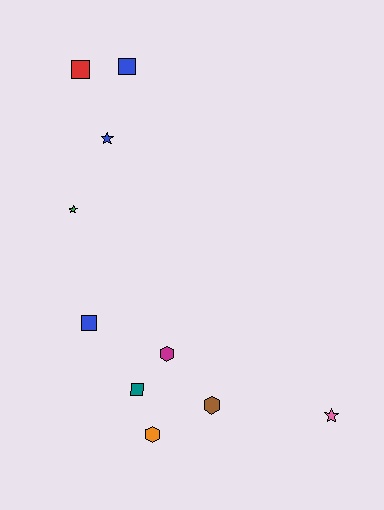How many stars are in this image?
There are 3 stars.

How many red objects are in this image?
There is 1 red object.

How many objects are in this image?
There are 10 objects.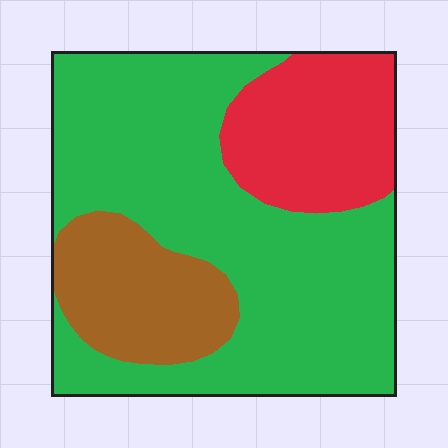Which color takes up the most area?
Green, at roughly 60%.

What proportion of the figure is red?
Red covers 20% of the figure.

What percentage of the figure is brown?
Brown takes up about one sixth (1/6) of the figure.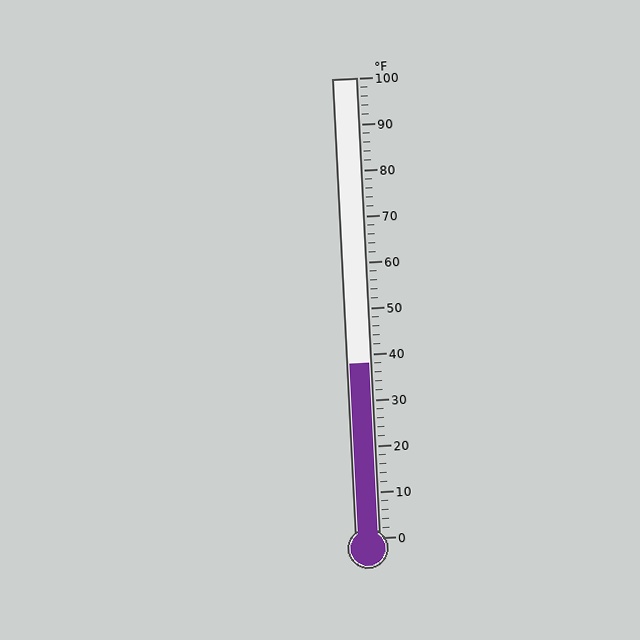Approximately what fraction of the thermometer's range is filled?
The thermometer is filled to approximately 40% of its range.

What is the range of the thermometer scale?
The thermometer scale ranges from 0°F to 100°F.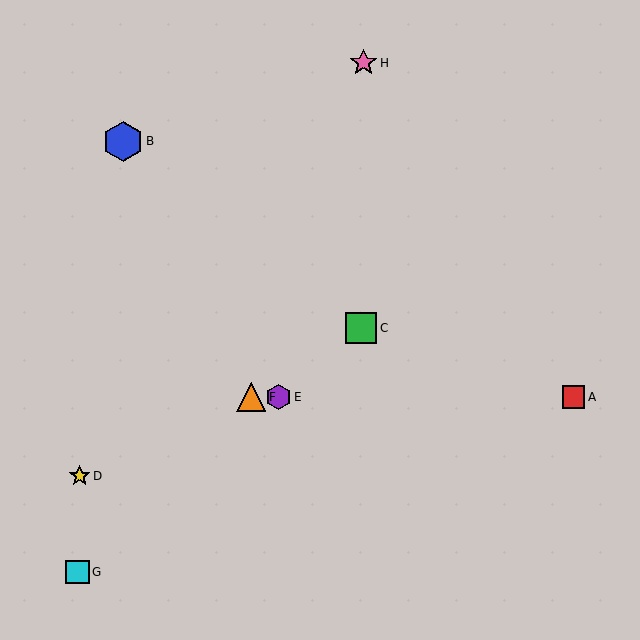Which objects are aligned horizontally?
Objects A, E, F are aligned horizontally.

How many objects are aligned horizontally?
3 objects (A, E, F) are aligned horizontally.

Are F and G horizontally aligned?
No, F is at y≈397 and G is at y≈572.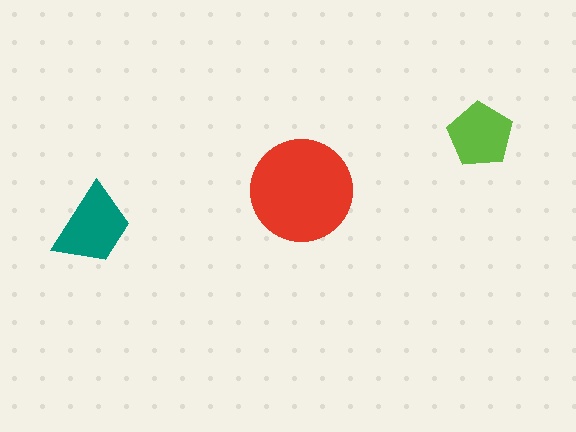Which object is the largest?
The red circle.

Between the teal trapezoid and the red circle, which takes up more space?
The red circle.